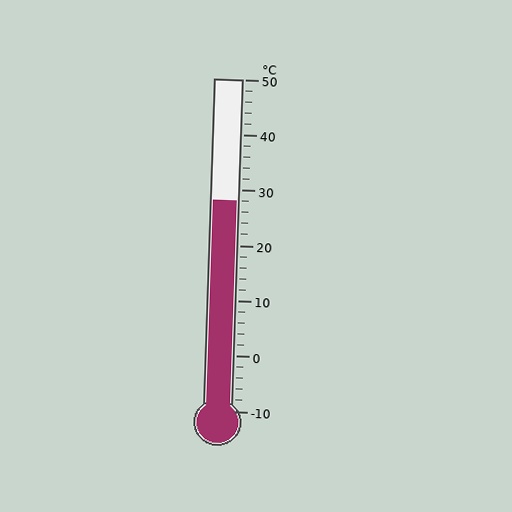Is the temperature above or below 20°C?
The temperature is above 20°C.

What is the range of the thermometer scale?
The thermometer scale ranges from -10°C to 50°C.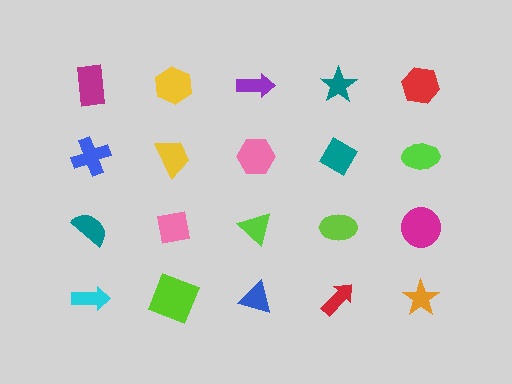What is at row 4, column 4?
A red arrow.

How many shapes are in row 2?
5 shapes.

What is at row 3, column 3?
A lime triangle.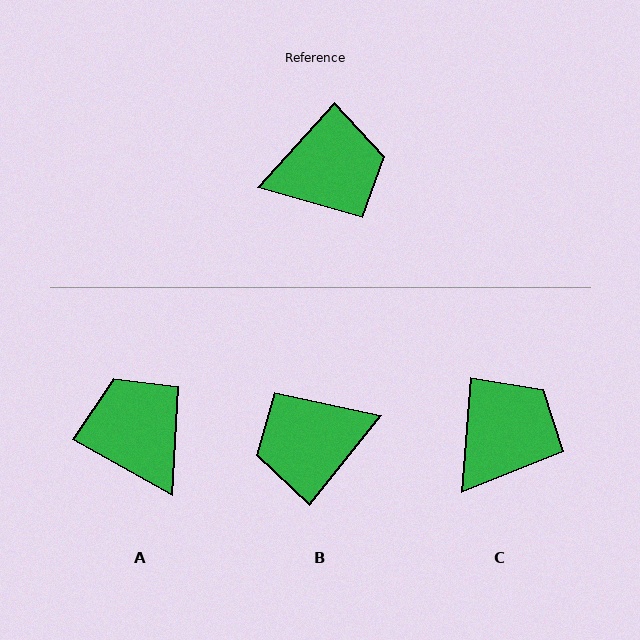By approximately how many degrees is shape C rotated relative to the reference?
Approximately 38 degrees counter-clockwise.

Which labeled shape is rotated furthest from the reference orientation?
B, about 176 degrees away.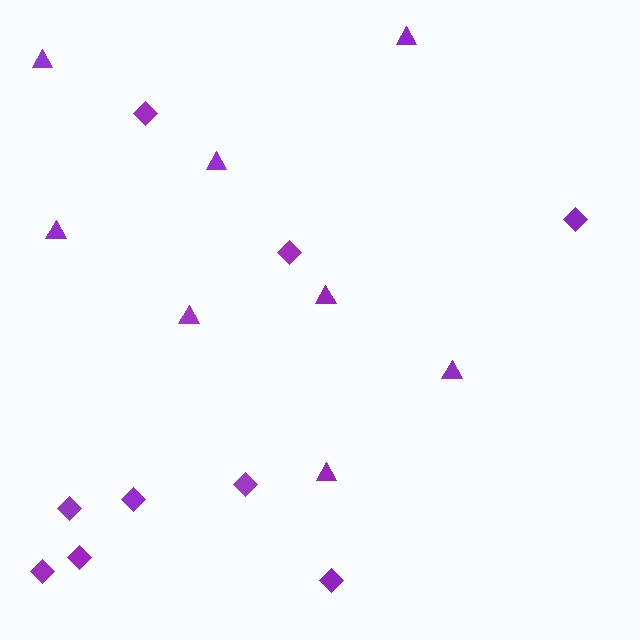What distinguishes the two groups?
There are 2 groups: one group of diamonds (9) and one group of triangles (8).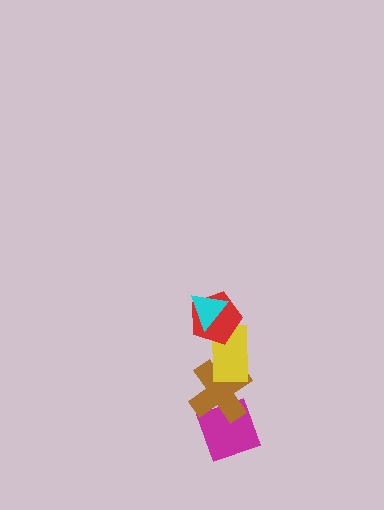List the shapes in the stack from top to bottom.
From top to bottom: the cyan triangle, the red pentagon, the yellow rectangle, the brown cross, the magenta diamond.